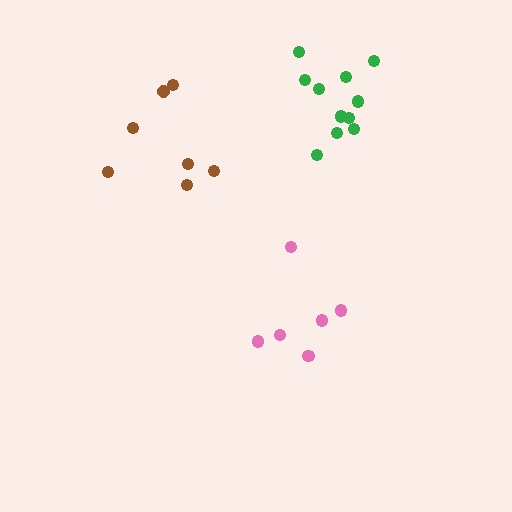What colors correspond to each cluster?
The clusters are colored: green, pink, brown.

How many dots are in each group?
Group 1: 11 dots, Group 2: 6 dots, Group 3: 7 dots (24 total).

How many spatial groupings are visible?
There are 3 spatial groupings.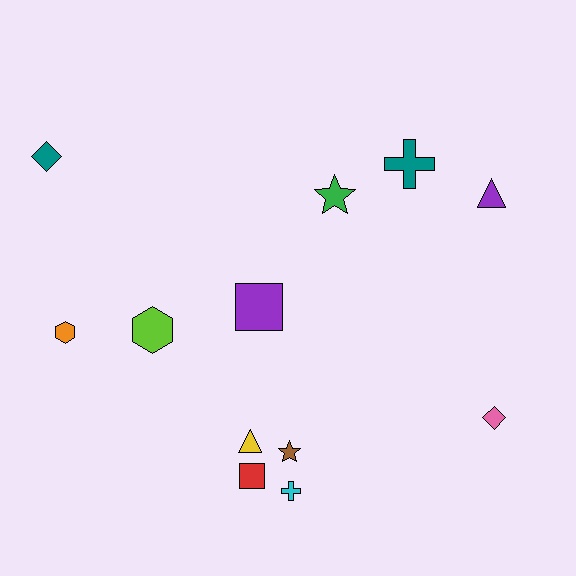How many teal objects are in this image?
There are 2 teal objects.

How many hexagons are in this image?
There are 2 hexagons.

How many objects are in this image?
There are 12 objects.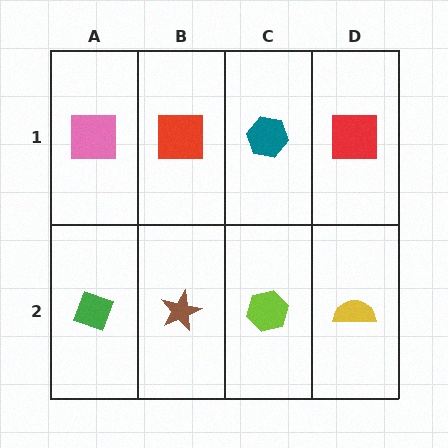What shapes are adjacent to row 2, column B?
A red square (row 1, column B), a green diamond (row 2, column A), a lime hexagon (row 2, column C).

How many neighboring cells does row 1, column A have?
2.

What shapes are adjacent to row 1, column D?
A yellow semicircle (row 2, column D), a teal hexagon (row 1, column C).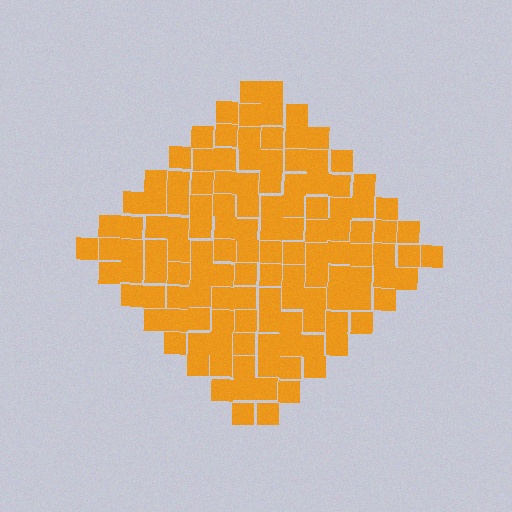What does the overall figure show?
The overall figure shows a diamond.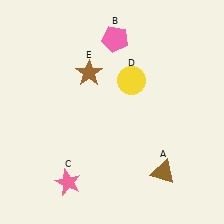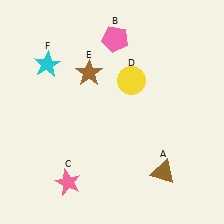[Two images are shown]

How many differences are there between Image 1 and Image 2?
There is 1 difference between the two images.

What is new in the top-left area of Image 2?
A cyan star (F) was added in the top-left area of Image 2.